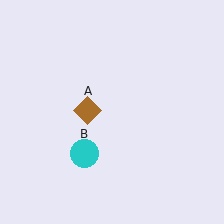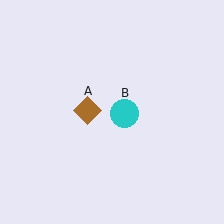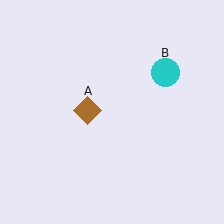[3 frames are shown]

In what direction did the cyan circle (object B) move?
The cyan circle (object B) moved up and to the right.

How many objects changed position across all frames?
1 object changed position: cyan circle (object B).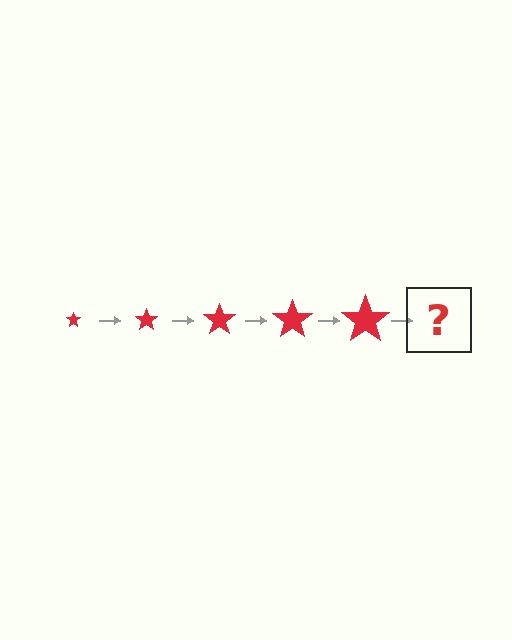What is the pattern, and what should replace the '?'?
The pattern is that the star gets progressively larger each step. The '?' should be a red star, larger than the previous one.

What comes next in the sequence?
The next element should be a red star, larger than the previous one.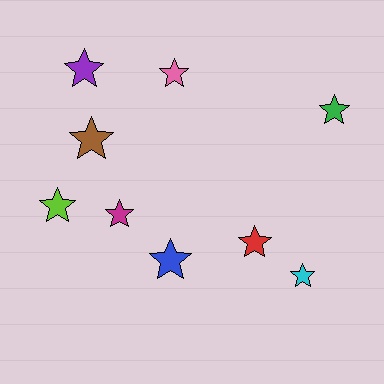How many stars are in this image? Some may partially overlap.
There are 9 stars.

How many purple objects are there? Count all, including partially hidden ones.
There is 1 purple object.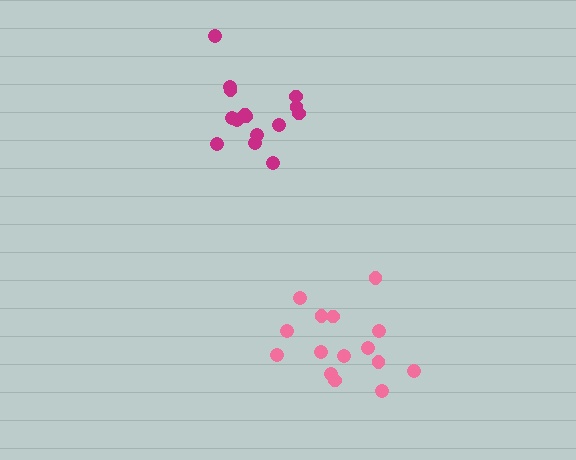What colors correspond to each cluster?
The clusters are colored: magenta, pink.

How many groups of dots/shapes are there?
There are 2 groups.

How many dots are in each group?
Group 1: 15 dots, Group 2: 15 dots (30 total).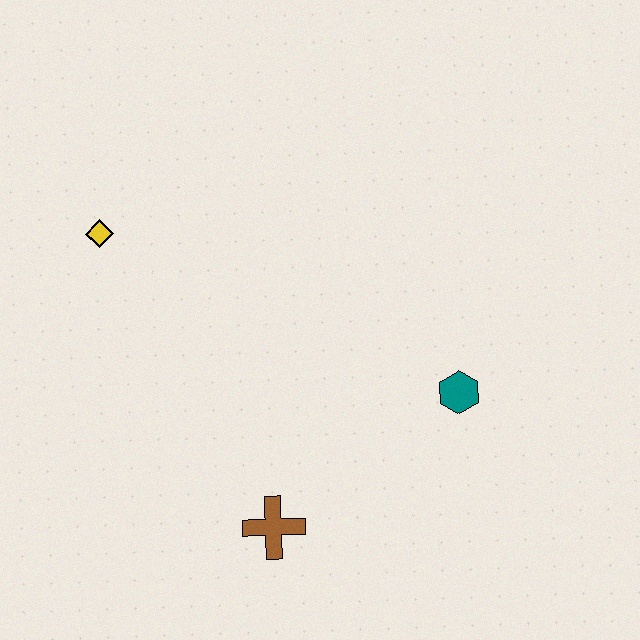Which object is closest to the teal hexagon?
The brown cross is closest to the teal hexagon.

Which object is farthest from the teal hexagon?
The yellow diamond is farthest from the teal hexagon.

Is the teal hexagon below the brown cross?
No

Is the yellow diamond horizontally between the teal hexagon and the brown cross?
No